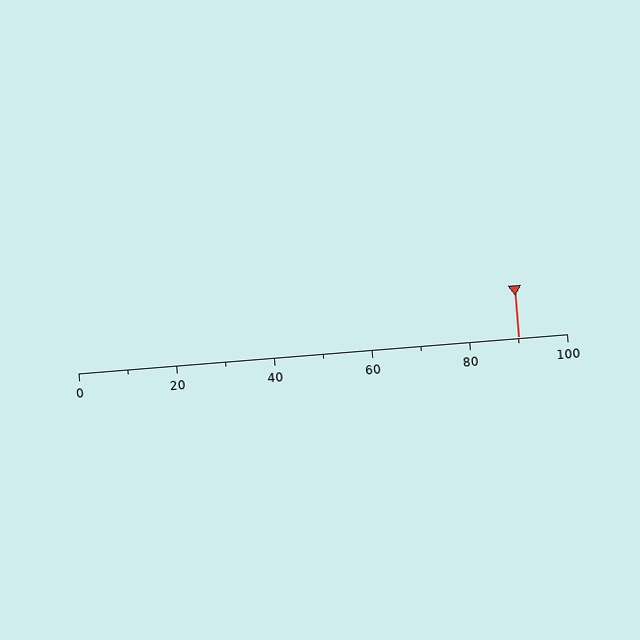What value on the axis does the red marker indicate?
The marker indicates approximately 90.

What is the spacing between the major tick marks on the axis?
The major ticks are spaced 20 apart.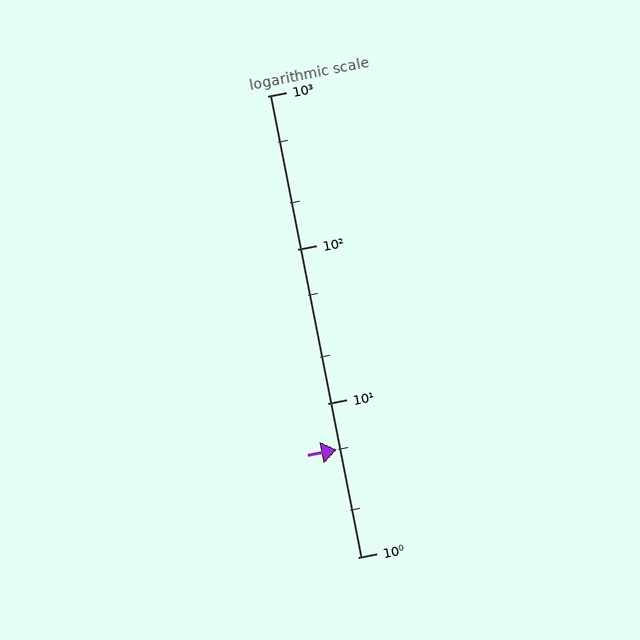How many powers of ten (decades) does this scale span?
The scale spans 3 decades, from 1 to 1000.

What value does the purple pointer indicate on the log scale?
The pointer indicates approximately 5.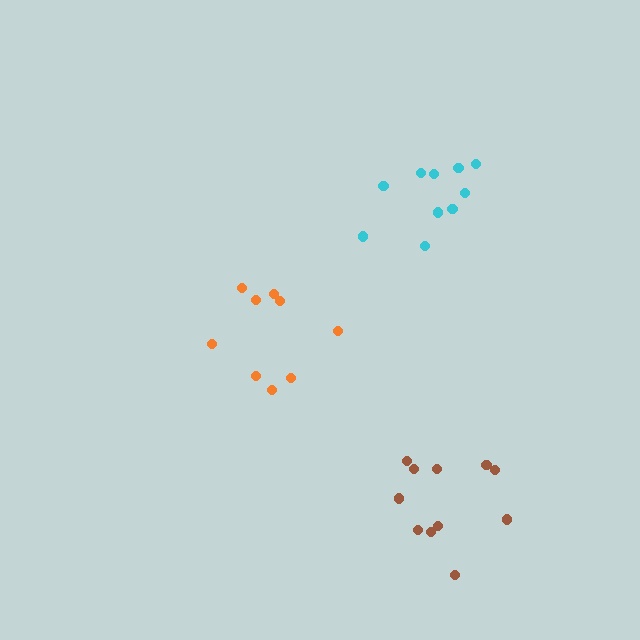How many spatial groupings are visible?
There are 3 spatial groupings.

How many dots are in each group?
Group 1: 10 dots, Group 2: 9 dots, Group 3: 11 dots (30 total).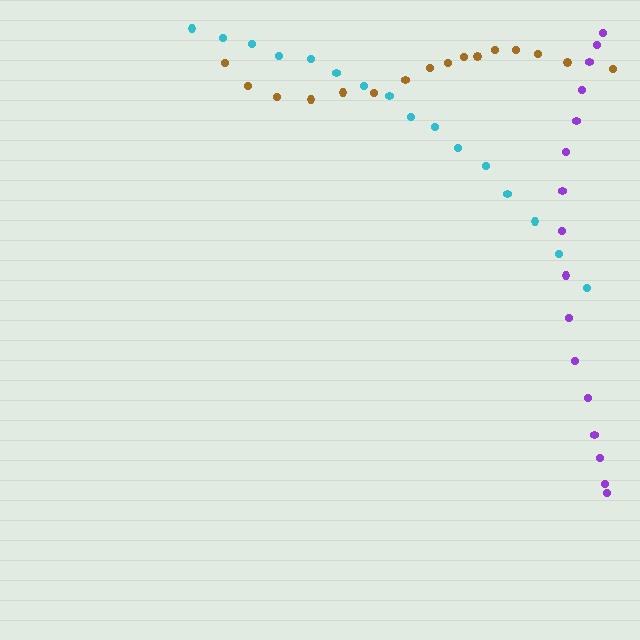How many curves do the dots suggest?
There are 3 distinct paths.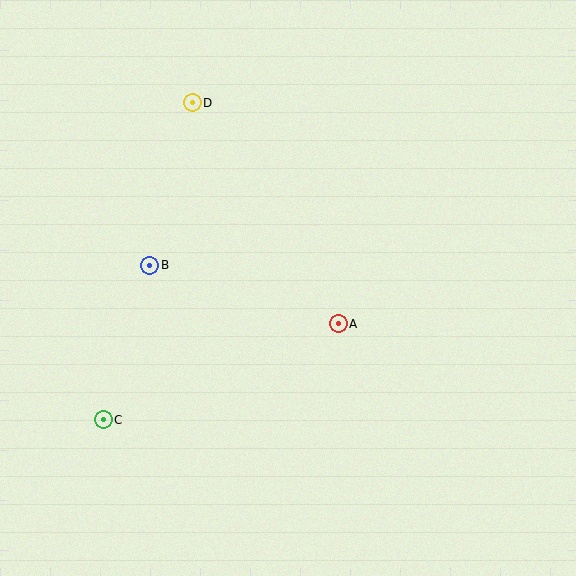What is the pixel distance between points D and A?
The distance between D and A is 265 pixels.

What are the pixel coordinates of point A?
Point A is at (338, 324).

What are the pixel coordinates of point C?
Point C is at (103, 420).